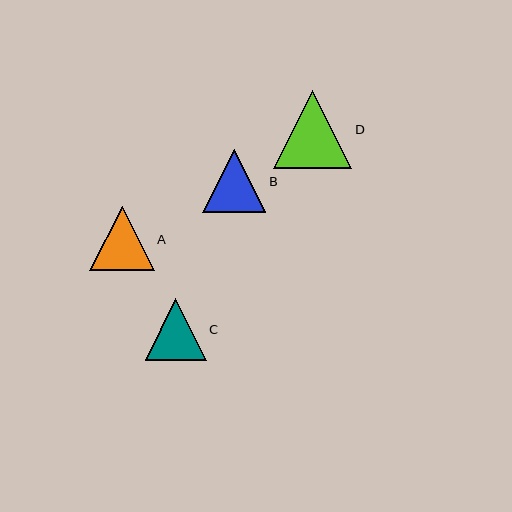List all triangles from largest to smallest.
From largest to smallest: D, A, B, C.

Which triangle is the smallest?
Triangle C is the smallest with a size of approximately 61 pixels.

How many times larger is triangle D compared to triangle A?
Triangle D is approximately 1.2 times the size of triangle A.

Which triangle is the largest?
Triangle D is the largest with a size of approximately 78 pixels.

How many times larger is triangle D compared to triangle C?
Triangle D is approximately 1.3 times the size of triangle C.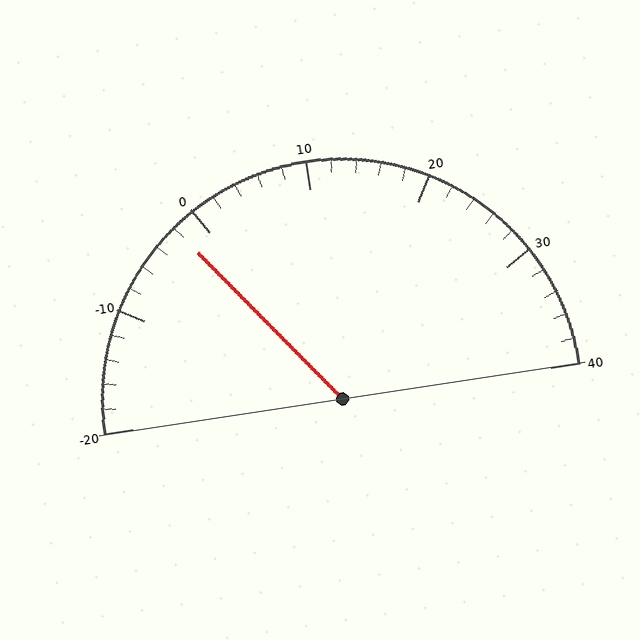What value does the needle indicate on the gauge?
The needle indicates approximately -2.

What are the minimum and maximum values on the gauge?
The gauge ranges from -20 to 40.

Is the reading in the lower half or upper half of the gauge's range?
The reading is in the lower half of the range (-20 to 40).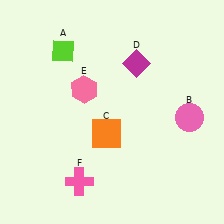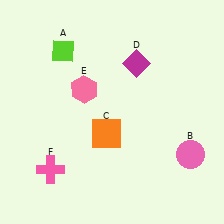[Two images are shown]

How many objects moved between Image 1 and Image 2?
2 objects moved between the two images.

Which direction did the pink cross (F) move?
The pink cross (F) moved left.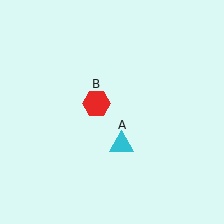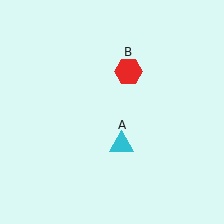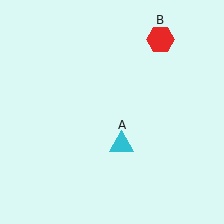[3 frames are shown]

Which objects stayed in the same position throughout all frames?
Cyan triangle (object A) remained stationary.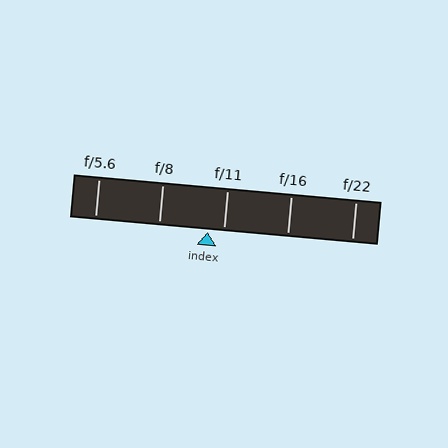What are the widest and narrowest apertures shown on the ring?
The widest aperture shown is f/5.6 and the narrowest is f/22.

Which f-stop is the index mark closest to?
The index mark is closest to f/11.